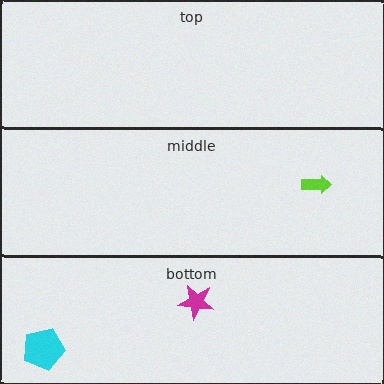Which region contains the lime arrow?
The middle region.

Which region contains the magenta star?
The bottom region.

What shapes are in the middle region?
The lime arrow.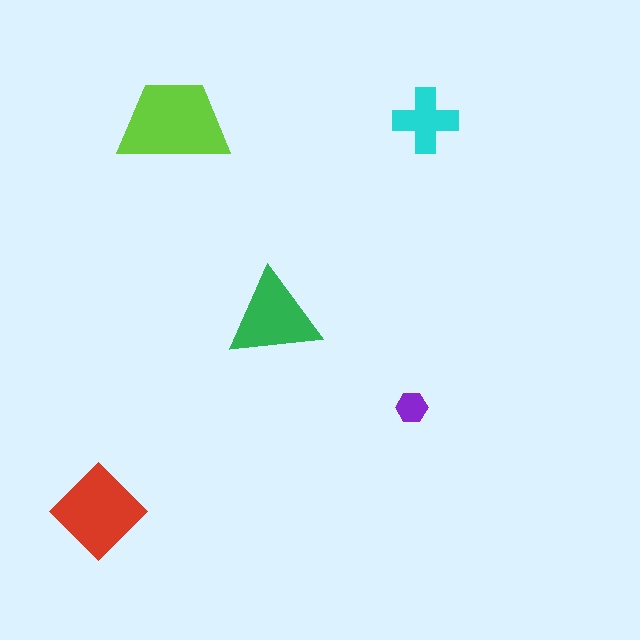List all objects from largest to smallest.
The lime trapezoid, the red diamond, the green triangle, the cyan cross, the purple hexagon.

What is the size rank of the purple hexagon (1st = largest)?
5th.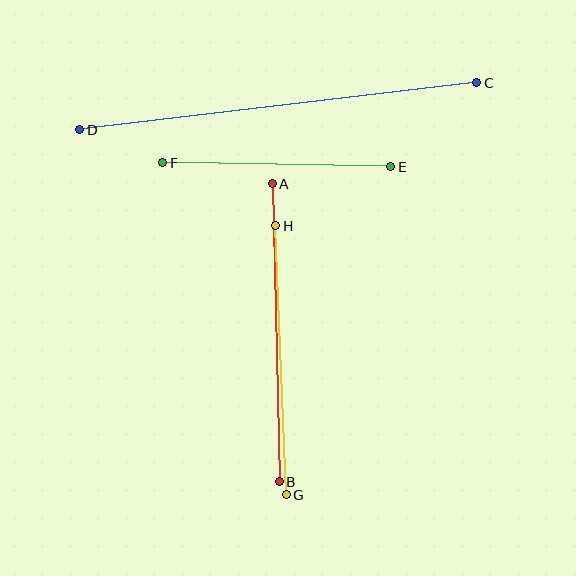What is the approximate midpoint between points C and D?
The midpoint is at approximately (278, 106) pixels.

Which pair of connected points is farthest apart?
Points C and D are farthest apart.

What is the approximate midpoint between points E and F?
The midpoint is at approximately (277, 165) pixels.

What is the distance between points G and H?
The distance is approximately 269 pixels.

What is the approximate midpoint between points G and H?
The midpoint is at approximately (281, 360) pixels.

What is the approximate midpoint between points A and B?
The midpoint is at approximately (276, 333) pixels.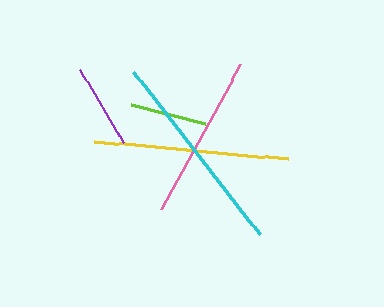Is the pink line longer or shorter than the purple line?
The pink line is longer than the purple line.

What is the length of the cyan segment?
The cyan segment is approximately 204 pixels long.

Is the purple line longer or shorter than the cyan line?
The cyan line is longer than the purple line.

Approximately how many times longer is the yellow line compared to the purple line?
The yellow line is approximately 2.3 times the length of the purple line.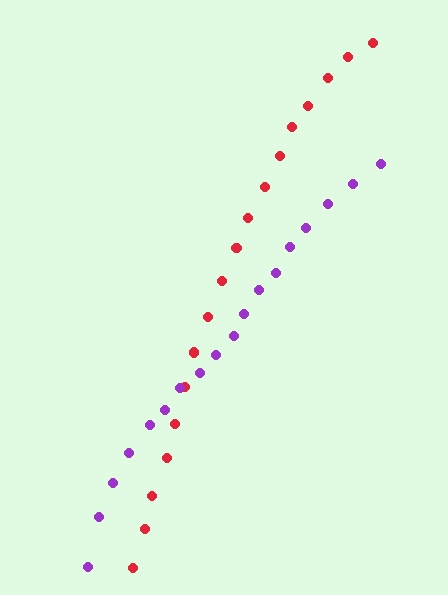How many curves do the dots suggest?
There are 2 distinct paths.